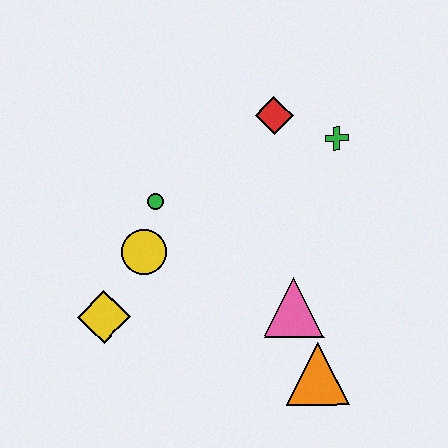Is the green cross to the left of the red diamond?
No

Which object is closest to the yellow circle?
The green circle is closest to the yellow circle.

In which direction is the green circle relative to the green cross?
The green circle is to the left of the green cross.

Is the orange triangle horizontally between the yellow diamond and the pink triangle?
No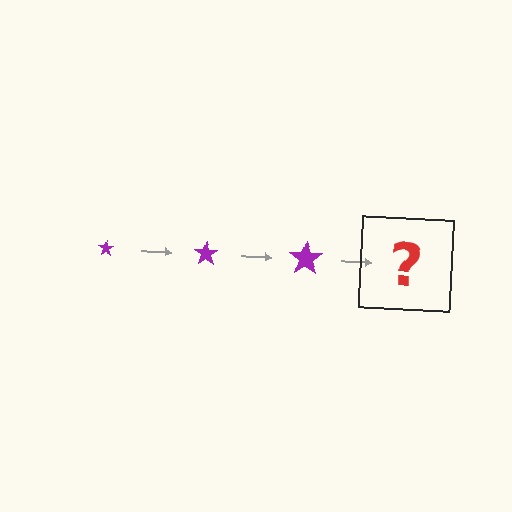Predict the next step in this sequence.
The next step is a purple star, larger than the previous one.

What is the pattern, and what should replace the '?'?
The pattern is that the star gets progressively larger each step. The '?' should be a purple star, larger than the previous one.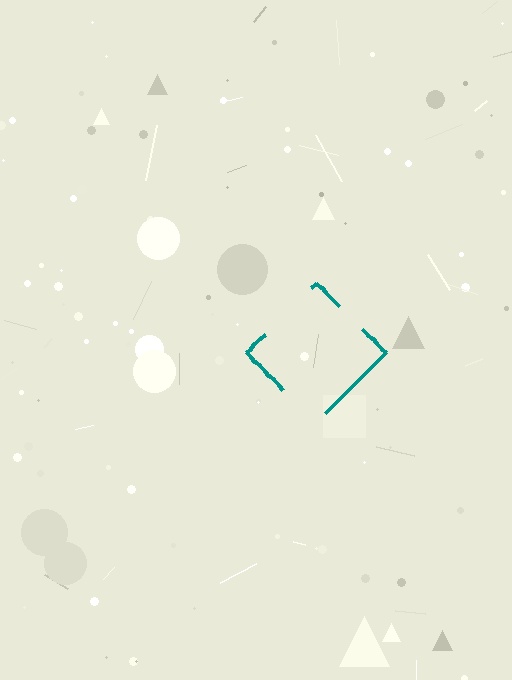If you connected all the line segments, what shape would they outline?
They would outline a diamond.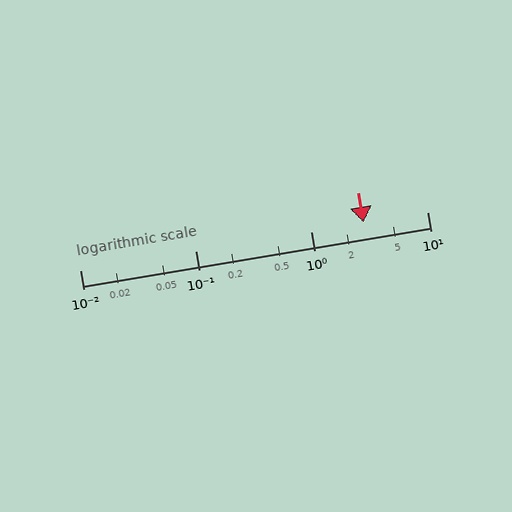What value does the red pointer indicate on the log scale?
The pointer indicates approximately 2.8.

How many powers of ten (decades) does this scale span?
The scale spans 3 decades, from 0.01 to 10.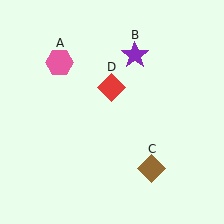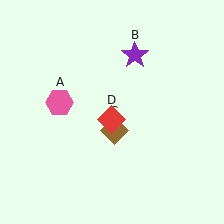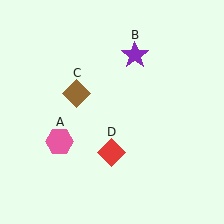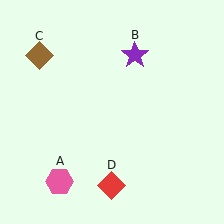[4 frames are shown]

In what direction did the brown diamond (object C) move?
The brown diamond (object C) moved up and to the left.